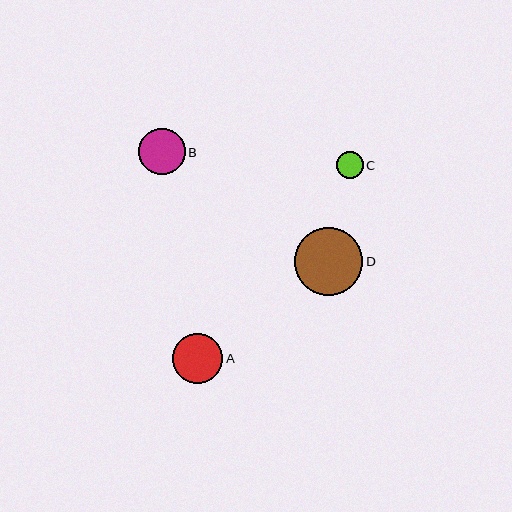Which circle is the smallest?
Circle C is the smallest with a size of approximately 26 pixels.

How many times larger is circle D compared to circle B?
Circle D is approximately 1.5 times the size of circle B.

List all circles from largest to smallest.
From largest to smallest: D, A, B, C.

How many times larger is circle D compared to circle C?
Circle D is approximately 2.6 times the size of circle C.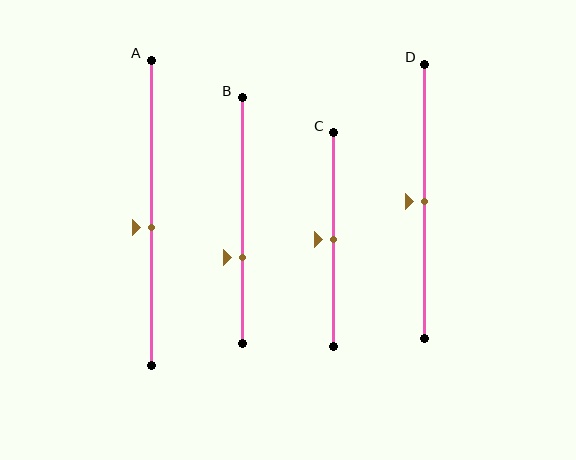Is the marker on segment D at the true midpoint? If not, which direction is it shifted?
Yes, the marker on segment D is at the true midpoint.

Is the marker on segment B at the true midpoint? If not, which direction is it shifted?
No, the marker on segment B is shifted downward by about 15% of the segment length.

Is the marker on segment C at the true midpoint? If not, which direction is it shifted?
Yes, the marker on segment C is at the true midpoint.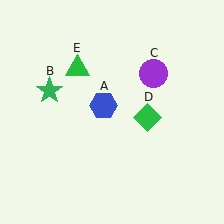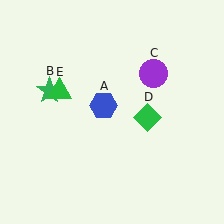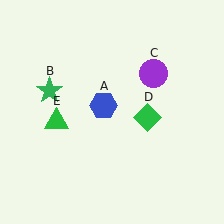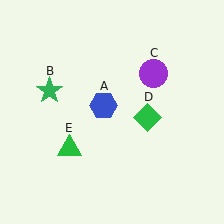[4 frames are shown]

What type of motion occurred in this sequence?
The green triangle (object E) rotated counterclockwise around the center of the scene.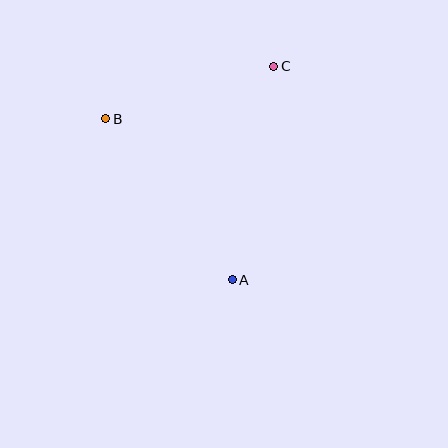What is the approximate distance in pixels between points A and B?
The distance between A and B is approximately 205 pixels.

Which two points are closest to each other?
Points B and C are closest to each other.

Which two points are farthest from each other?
Points A and C are farthest from each other.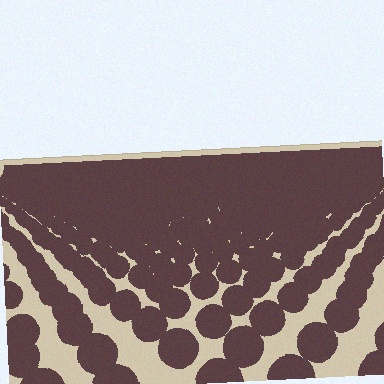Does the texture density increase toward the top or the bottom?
Density increases toward the top.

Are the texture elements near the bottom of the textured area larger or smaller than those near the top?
Larger. Near the bottom, elements are closer to the viewer and appear at a bigger on-screen size.